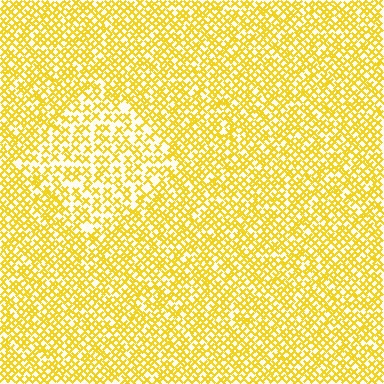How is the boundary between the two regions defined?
The boundary is defined by a change in element density (approximately 1.6x ratio). All elements are the same color, size, and shape.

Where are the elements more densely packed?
The elements are more densely packed outside the diamond boundary.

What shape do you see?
I see a diamond.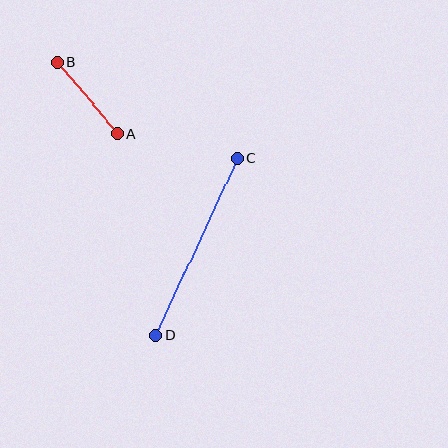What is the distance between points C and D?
The distance is approximately 195 pixels.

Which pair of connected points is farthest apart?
Points C and D are farthest apart.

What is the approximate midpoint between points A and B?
The midpoint is at approximately (87, 98) pixels.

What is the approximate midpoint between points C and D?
The midpoint is at approximately (196, 247) pixels.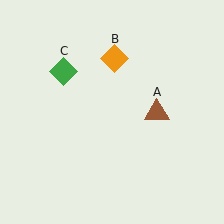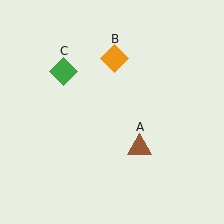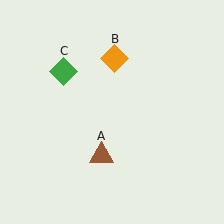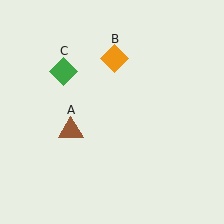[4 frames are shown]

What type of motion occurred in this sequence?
The brown triangle (object A) rotated clockwise around the center of the scene.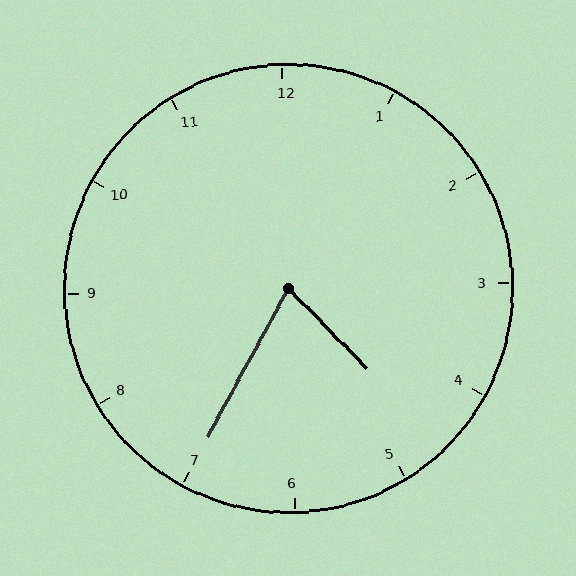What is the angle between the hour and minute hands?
Approximately 72 degrees.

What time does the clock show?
4:35.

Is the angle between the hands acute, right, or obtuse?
It is acute.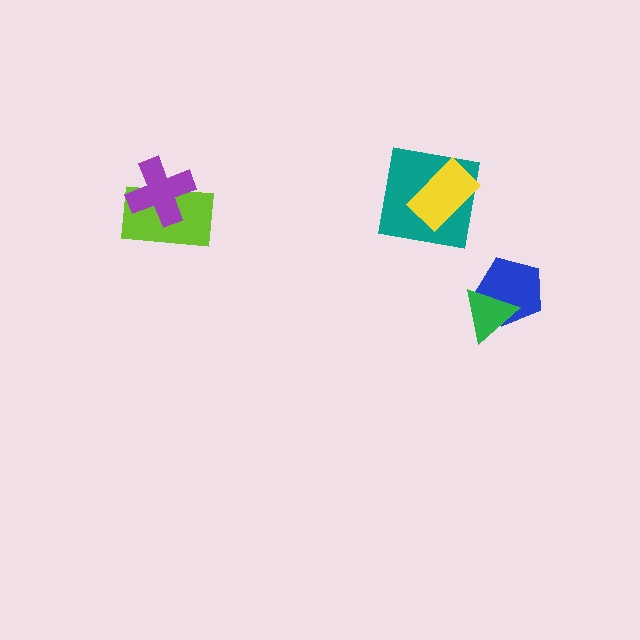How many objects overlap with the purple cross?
1 object overlaps with the purple cross.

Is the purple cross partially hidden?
No, no other shape covers it.